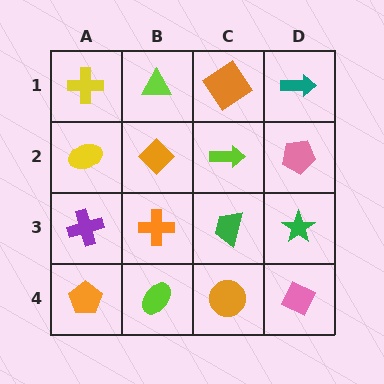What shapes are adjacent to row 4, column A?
A purple cross (row 3, column A), a lime ellipse (row 4, column B).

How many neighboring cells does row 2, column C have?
4.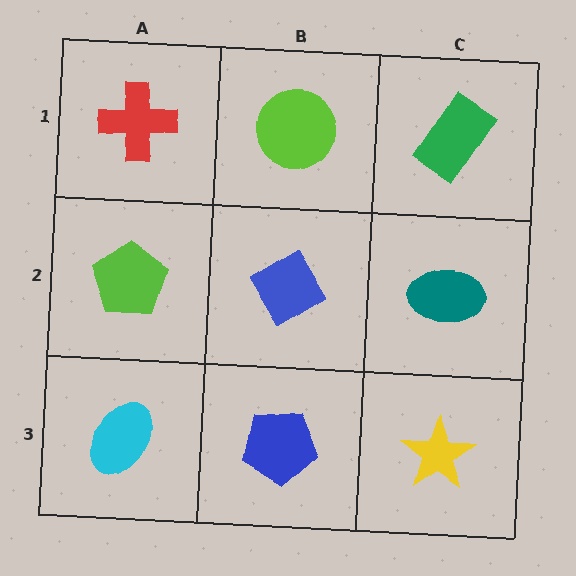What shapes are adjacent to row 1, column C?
A teal ellipse (row 2, column C), a lime circle (row 1, column B).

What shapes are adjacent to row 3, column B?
A blue diamond (row 2, column B), a cyan ellipse (row 3, column A), a yellow star (row 3, column C).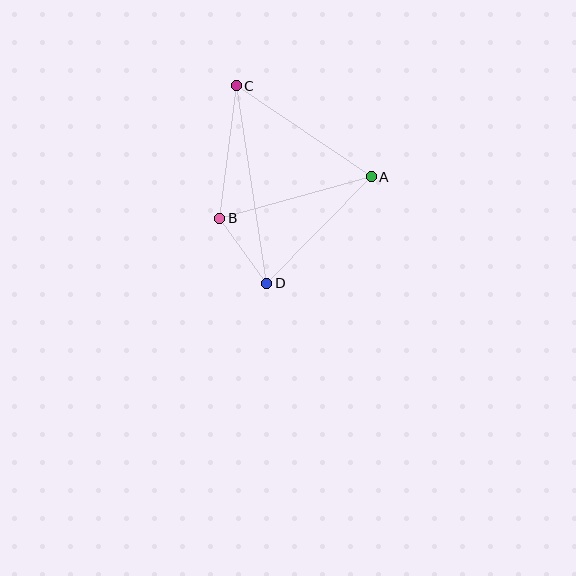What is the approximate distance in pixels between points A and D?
The distance between A and D is approximately 149 pixels.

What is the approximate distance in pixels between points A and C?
The distance between A and C is approximately 163 pixels.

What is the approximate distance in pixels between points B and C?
The distance between B and C is approximately 133 pixels.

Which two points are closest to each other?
Points B and D are closest to each other.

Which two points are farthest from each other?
Points C and D are farthest from each other.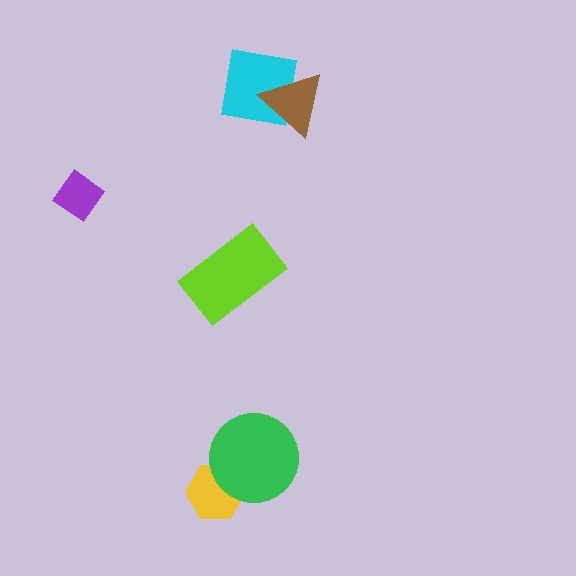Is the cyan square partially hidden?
Yes, it is partially covered by another shape.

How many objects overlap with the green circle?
1 object overlaps with the green circle.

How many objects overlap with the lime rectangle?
0 objects overlap with the lime rectangle.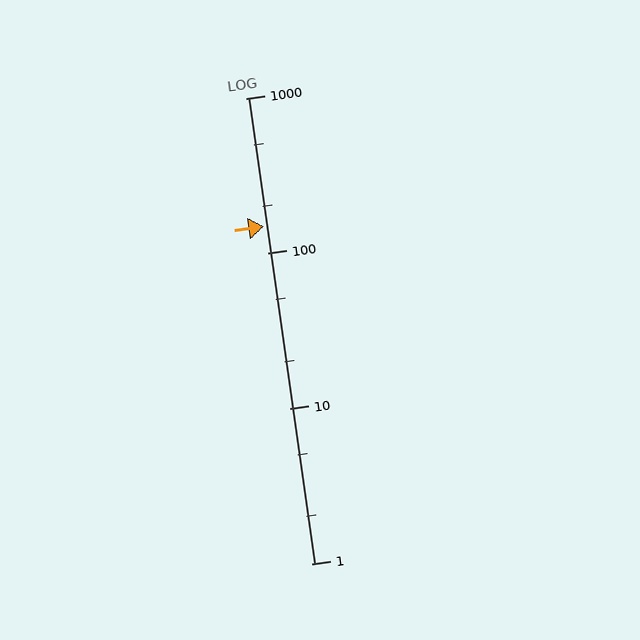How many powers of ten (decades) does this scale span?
The scale spans 3 decades, from 1 to 1000.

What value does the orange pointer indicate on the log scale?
The pointer indicates approximately 150.